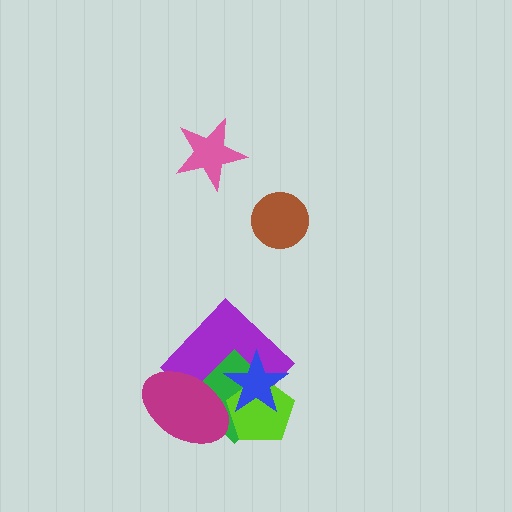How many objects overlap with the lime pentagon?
3 objects overlap with the lime pentagon.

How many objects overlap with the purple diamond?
4 objects overlap with the purple diamond.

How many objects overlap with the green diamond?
4 objects overlap with the green diamond.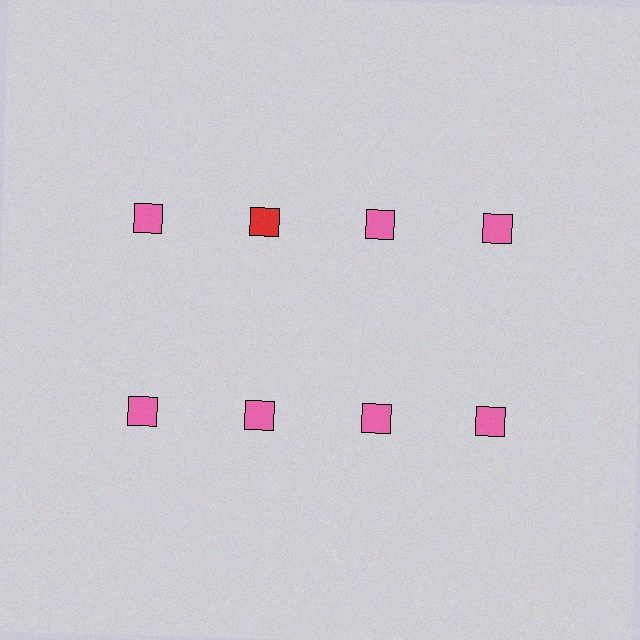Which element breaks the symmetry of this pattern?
The red square in the top row, second from left column breaks the symmetry. All other shapes are pink squares.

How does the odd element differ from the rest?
It has a different color: red instead of pink.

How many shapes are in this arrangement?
There are 8 shapes arranged in a grid pattern.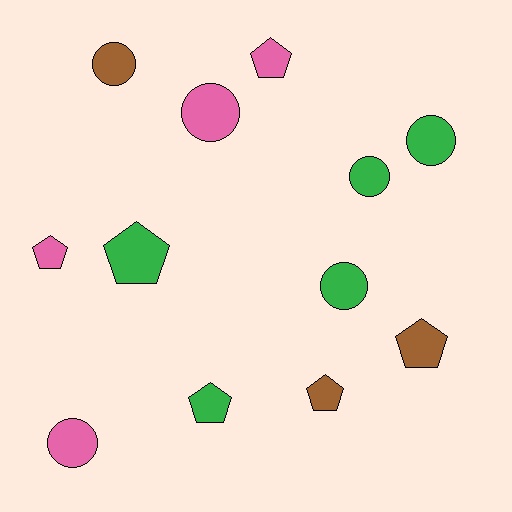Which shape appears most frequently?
Pentagon, with 6 objects.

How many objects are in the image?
There are 12 objects.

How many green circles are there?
There are 3 green circles.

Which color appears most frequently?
Green, with 5 objects.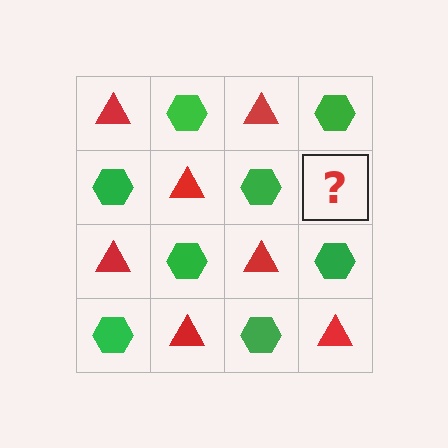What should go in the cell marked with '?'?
The missing cell should contain a red triangle.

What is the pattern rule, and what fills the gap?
The rule is that it alternates red triangle and green hexagon in a checkerboard pattern. The gap should be filled with a red triangle.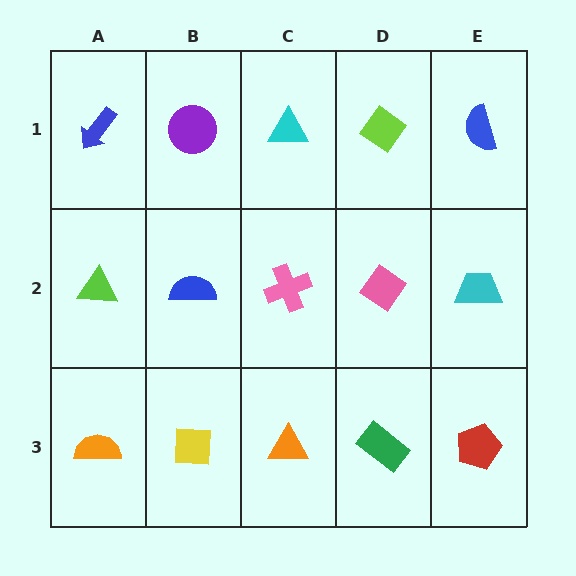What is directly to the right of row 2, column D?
A cyan trapezoid.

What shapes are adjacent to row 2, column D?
A lime diamond (row 1, column D), a green rectangle (row 3, column D), a pink cross (row 2, column C), a cyan trapezoid (row 2, column E).